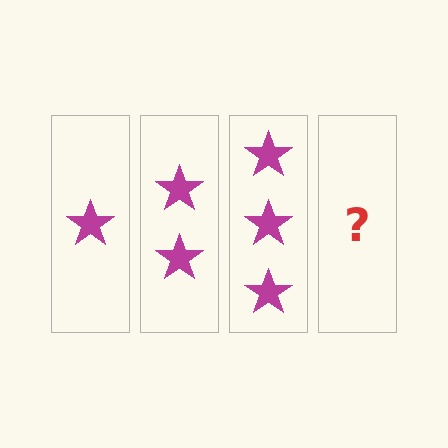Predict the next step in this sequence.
The next step is 4 stars.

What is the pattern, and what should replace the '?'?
The pattern is that each step adds one more star. The '?' should be 4 stars.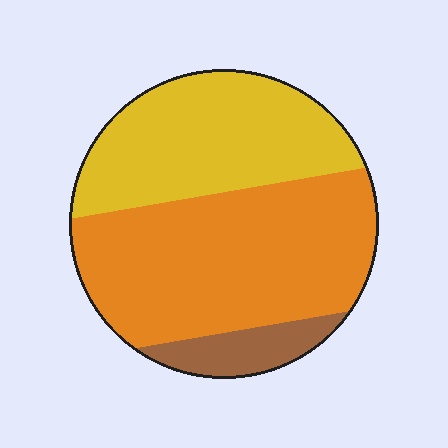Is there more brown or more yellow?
Yellow.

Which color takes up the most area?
Orange, at roughly 55%.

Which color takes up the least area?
Brown, at roughly 10%.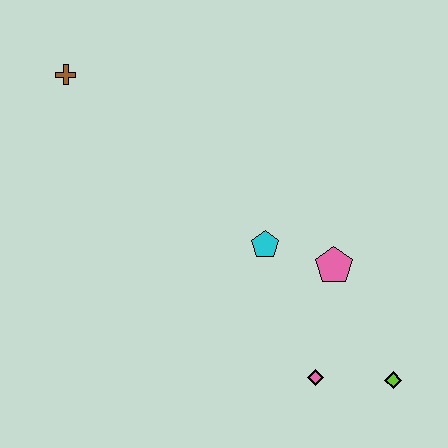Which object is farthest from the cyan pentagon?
The brown cross is farthest from the cyan pentagon.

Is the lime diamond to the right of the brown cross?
Yes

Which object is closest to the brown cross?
The cyan pentagon is closest to the brown cross.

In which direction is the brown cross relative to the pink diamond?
The brown cross is above the pink diamond.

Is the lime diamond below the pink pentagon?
Yes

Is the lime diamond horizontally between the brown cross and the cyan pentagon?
No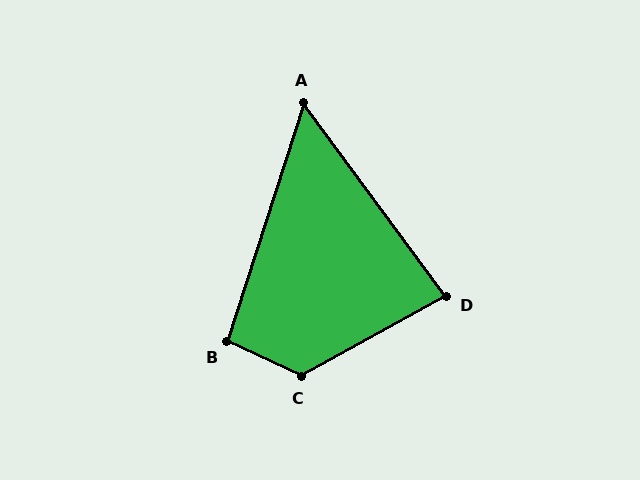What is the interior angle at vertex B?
Approximately 97 degrees (obtuse).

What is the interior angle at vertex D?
Approximately 83 degrees (acute).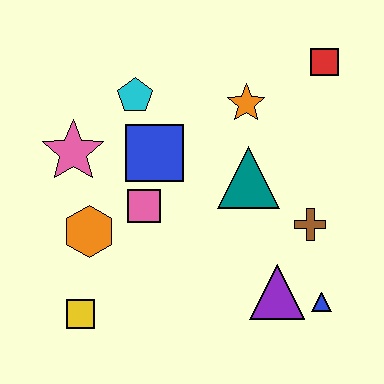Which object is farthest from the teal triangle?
The yellow square is farthest from the teal triangle.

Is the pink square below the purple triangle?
No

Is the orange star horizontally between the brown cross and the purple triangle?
No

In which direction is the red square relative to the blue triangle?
The red square is above the blue triangle.